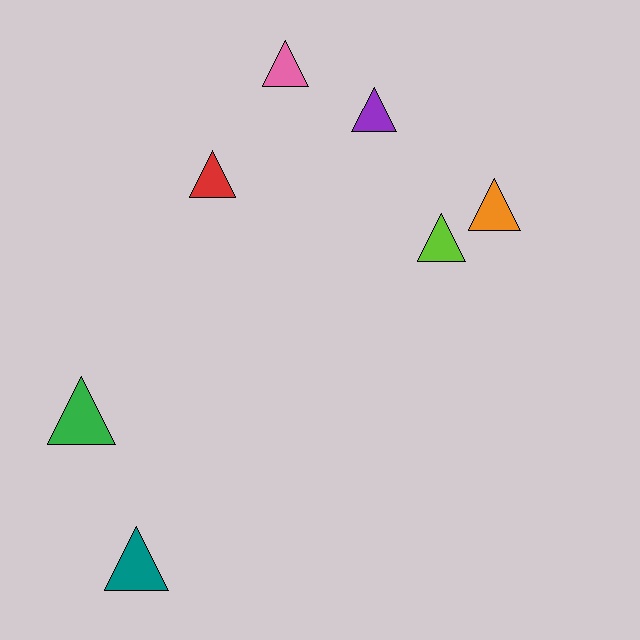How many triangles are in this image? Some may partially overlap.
There are 7 triangles.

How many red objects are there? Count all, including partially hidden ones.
There is 1 red object.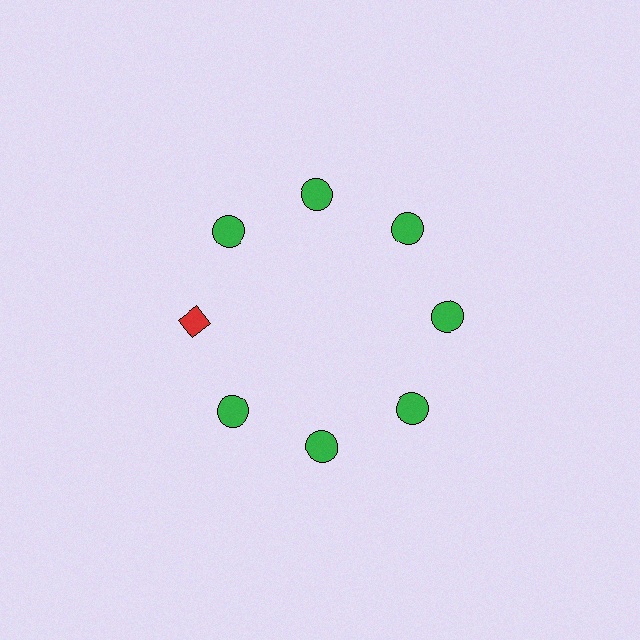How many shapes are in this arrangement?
There are 8 shapes arranged in a ring pattern.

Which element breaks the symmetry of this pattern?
The red diamond at roughly the 9 o'clock position breaks the symmetry. All other shapes are green circles.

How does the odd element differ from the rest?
It differs in both color (red instead of green) and shape (diamond instead of circle).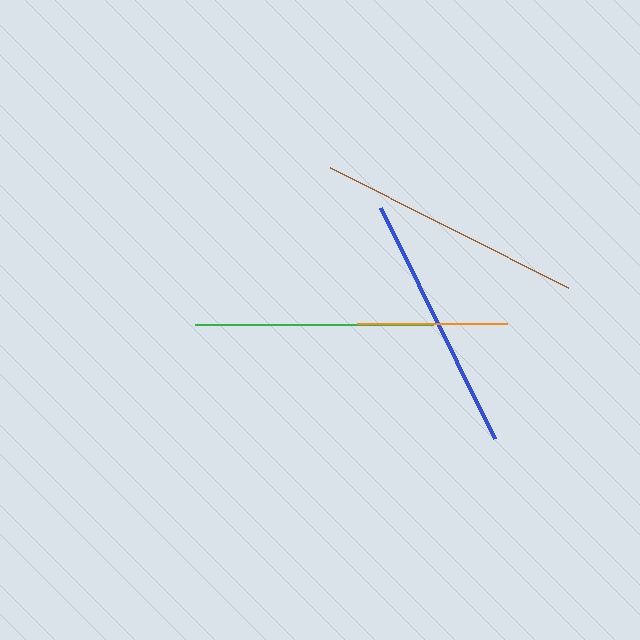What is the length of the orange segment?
The orange segment is approximately 150 pixels long.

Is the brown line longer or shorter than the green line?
The brown line is longer than the green line.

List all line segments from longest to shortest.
From longest to shortest: brown, blue, green, orange.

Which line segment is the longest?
The brown line is the longest at approximately 267 pixels.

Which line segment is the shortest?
The orange line is the shortest at approximately 150 pixels.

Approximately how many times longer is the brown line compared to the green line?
The brown line is approximately 1.1 times the length of the green line.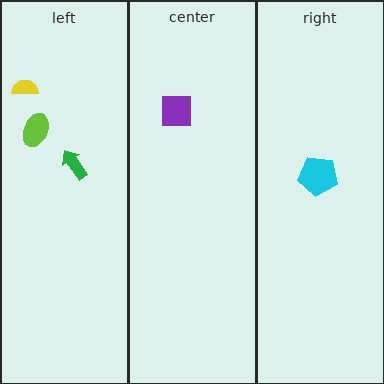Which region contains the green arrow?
The left region.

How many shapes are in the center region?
1.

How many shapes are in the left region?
3.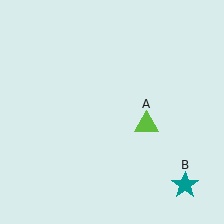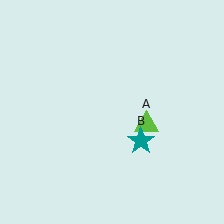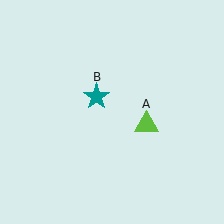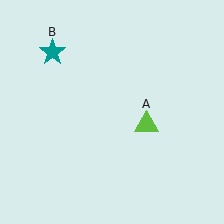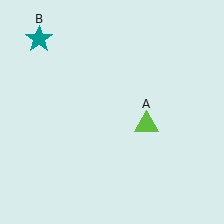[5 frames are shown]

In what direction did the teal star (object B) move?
The teal star (object B) moved up and to the left.